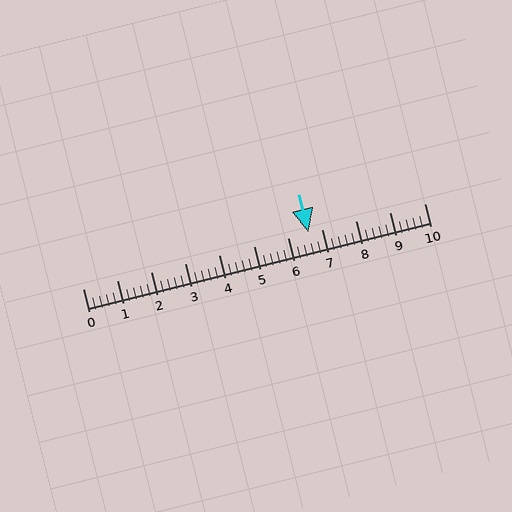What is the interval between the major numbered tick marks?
The major tick marks are spaced 1 units apart.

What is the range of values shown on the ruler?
The ruler shows values from 0 to 10.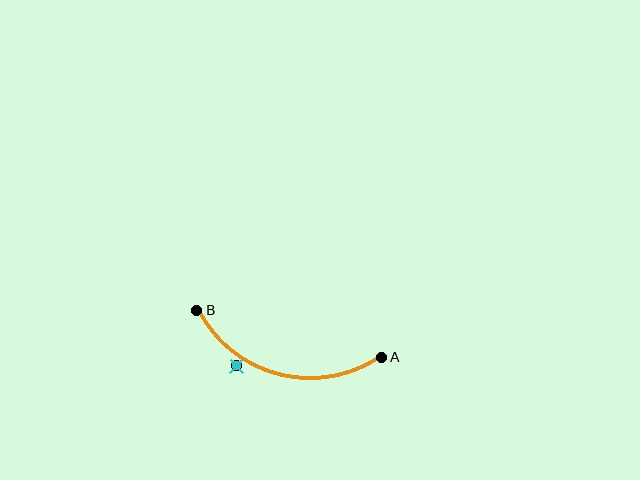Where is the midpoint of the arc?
The arc midpoint is the point on the curve farthest from the straight line joining A and B. It sits below that line.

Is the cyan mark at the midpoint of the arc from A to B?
No — the cyan mark does not lie on the arc at all. It sits slightly outside the curve.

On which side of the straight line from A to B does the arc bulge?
The arc bulges below the straight line connecting A and B.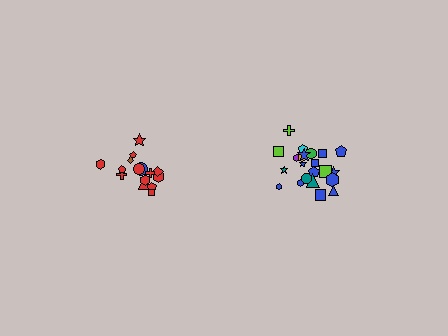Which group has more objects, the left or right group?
The right group.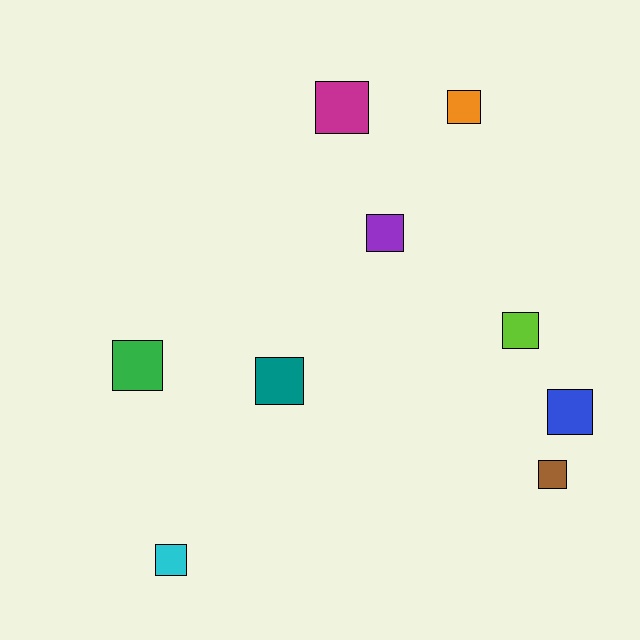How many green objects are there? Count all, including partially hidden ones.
There is 1 green object.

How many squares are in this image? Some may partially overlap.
There are 9 squares.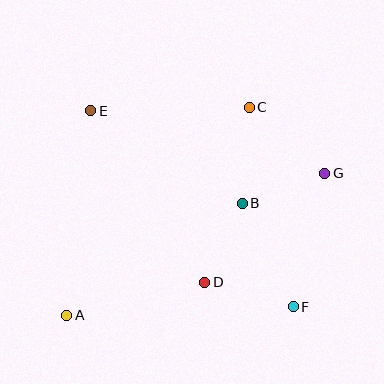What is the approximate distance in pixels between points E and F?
The distance between E and F is approximately 282 pixels.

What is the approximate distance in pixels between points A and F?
The distance between A and F is approximately 227 pixels.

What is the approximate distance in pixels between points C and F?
The distance between C and F is approximately 204 pixels.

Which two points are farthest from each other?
Points A and G are farthest from each other.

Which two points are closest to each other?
Points B and D are closest to each other.